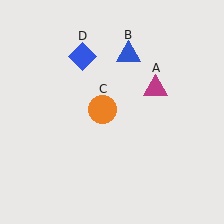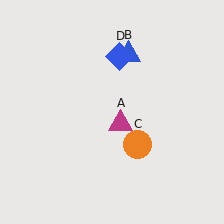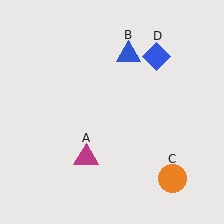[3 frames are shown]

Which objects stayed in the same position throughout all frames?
Blue triangle (object B) remained stationary.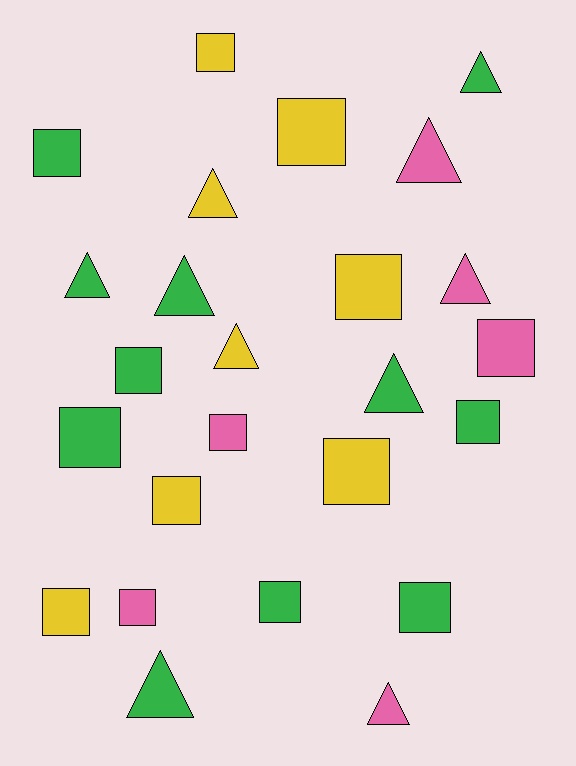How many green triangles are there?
There are 5 green triangles.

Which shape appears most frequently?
Square, with 15 objects.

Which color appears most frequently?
Green, with 11 objects.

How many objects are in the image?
There are 25 objects.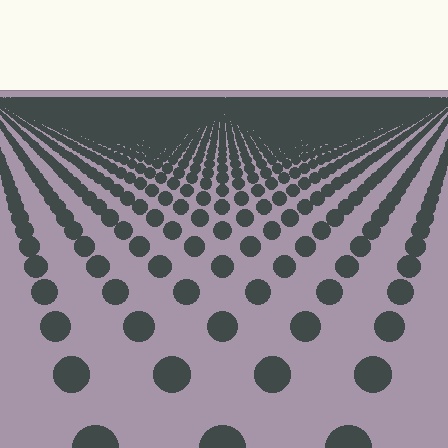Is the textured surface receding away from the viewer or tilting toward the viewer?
The surface is receding away from the viewer. Texture elements get smaller and denser toward the top.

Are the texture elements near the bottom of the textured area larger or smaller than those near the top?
Larger. Near the bottom, elements are closer to the viewer and appear at a bigger on-screen size.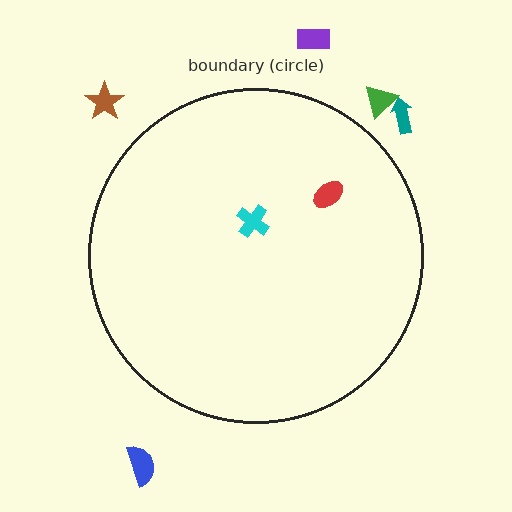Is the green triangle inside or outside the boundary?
Outside.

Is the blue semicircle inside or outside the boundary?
Outside.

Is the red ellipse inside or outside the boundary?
Inside.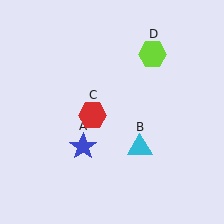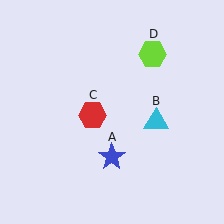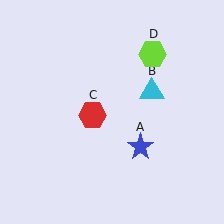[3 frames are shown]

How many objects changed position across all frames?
2 objects changed position: blue star (object A), cyan triangle (object B).